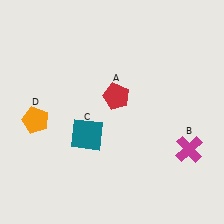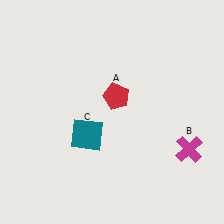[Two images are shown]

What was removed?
The orange pentagon (D) was removed in Image 2.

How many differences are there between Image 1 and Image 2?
There is 1 difference between the two images.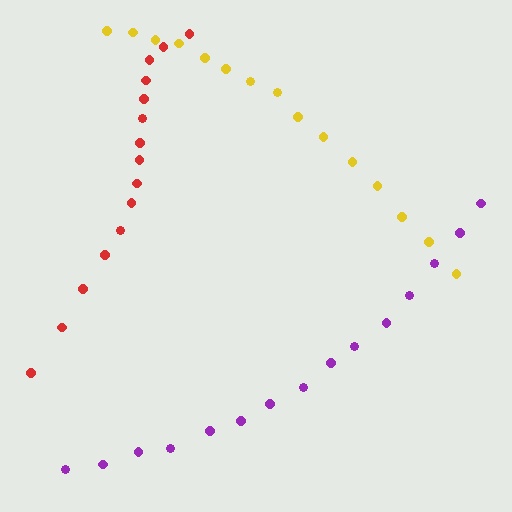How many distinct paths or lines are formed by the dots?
There are 3 distinct paths.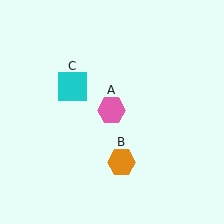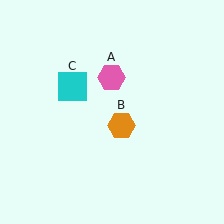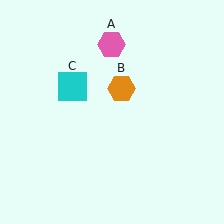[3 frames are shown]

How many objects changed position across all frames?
2 objects changed position: pink hexagon (object A), orange hexagon (object B).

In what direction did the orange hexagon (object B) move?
The orange hexagon (object B) moved up.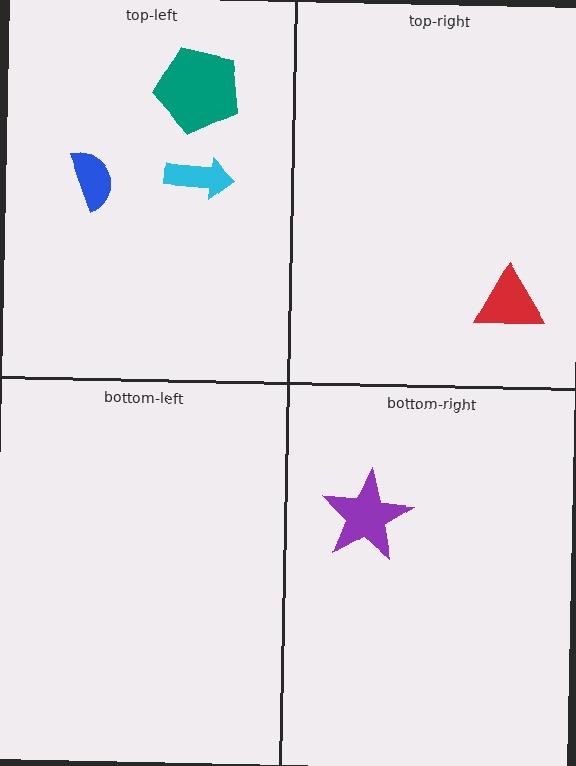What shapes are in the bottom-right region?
The purple star.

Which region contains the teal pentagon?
The top-left region.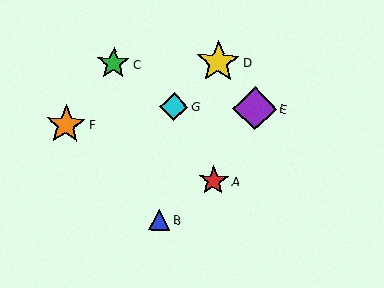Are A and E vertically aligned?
No, A is at x≈214 and E is at x≈255.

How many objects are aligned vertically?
2 objects (A, D) are aligned vertically.